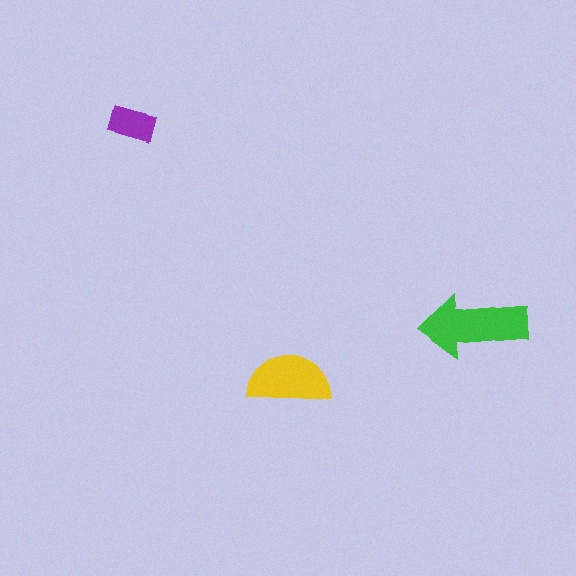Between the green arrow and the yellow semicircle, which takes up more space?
The green arrow.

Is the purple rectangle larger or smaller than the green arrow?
Smaller.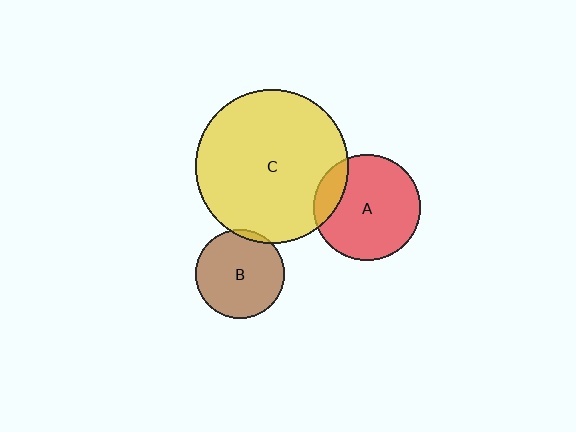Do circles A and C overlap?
Yes.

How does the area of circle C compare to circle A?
Approximately 2.1 times.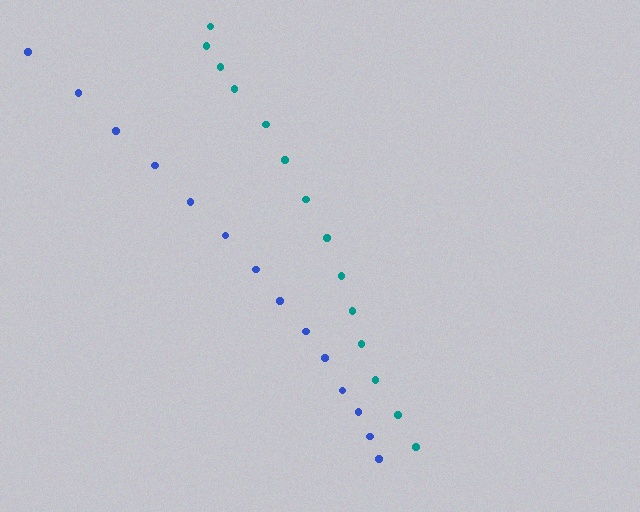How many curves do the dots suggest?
There are 2 distinct paths.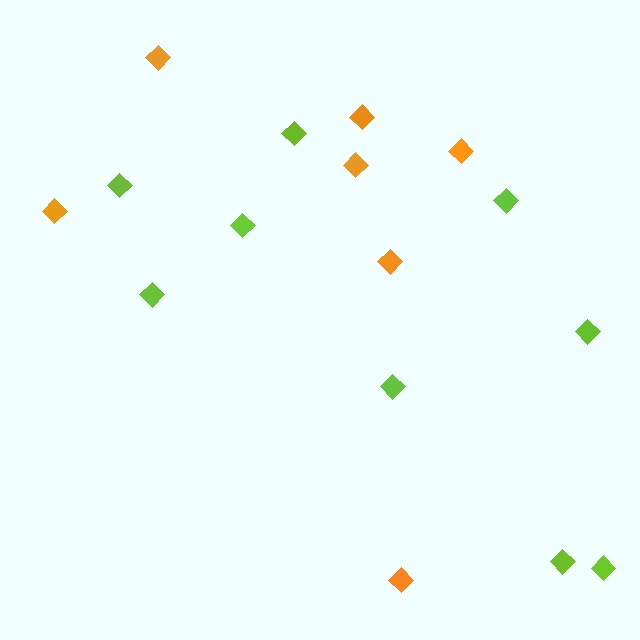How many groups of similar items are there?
There are 2 groups: one group of lime diamonds (9) and one group of orange diamonds (7).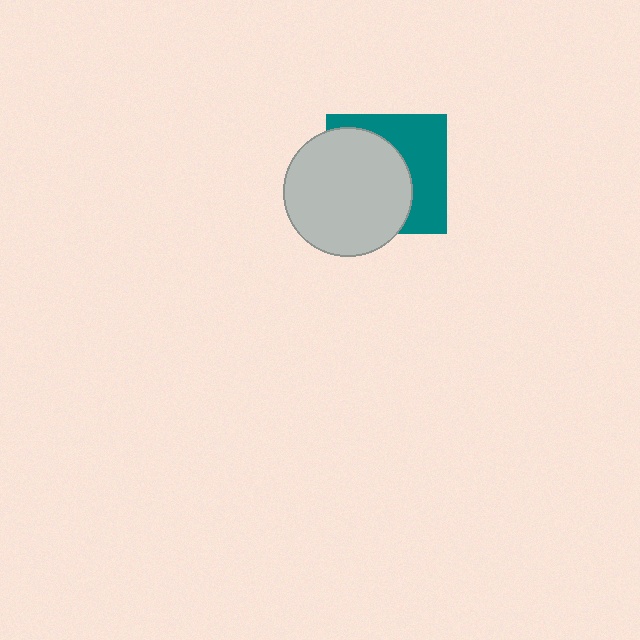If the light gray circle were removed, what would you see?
You would see the complete teal square.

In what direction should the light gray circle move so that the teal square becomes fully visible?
The light gray circle should move left. That is the shortest direction to clear the overlap and leave the teal square fully visible.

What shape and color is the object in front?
The object in front is a light gray circle.